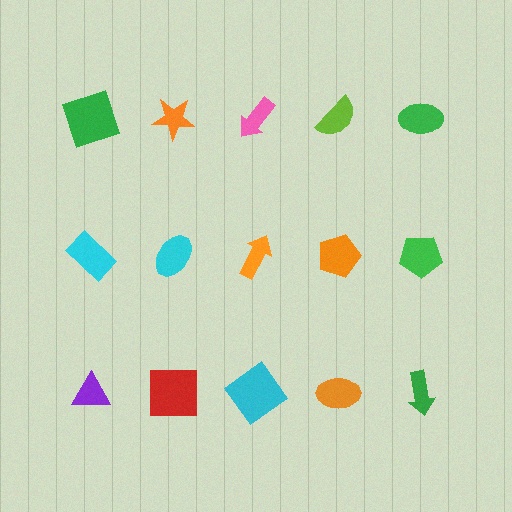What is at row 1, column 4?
A lime semicircle.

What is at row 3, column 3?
A cyan diamond.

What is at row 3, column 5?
A green arrow.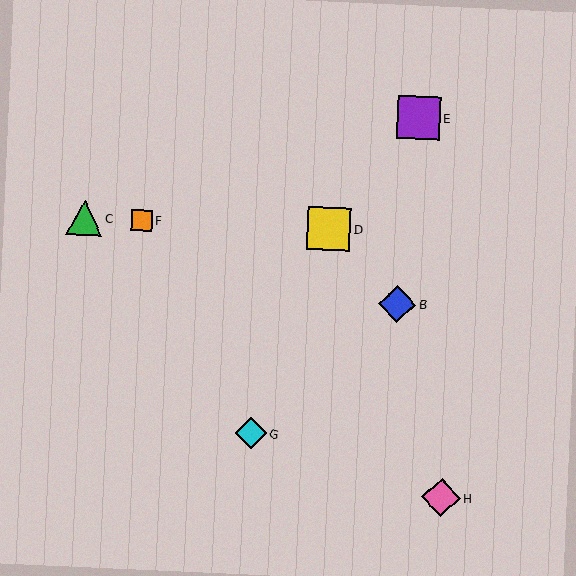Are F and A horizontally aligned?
Yes, both are at y≈220.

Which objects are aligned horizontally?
Objects A, C, D, F are aligned horizontally.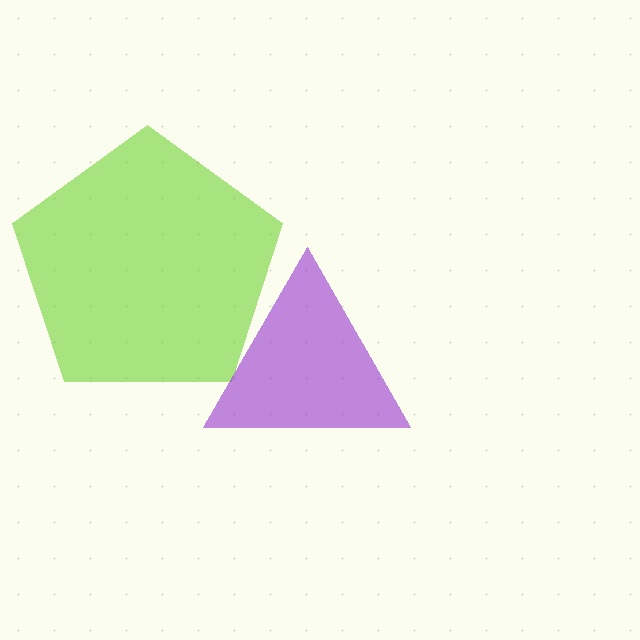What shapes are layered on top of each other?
The layered shapes are: a lime pentagon, a purple triangle.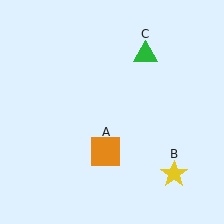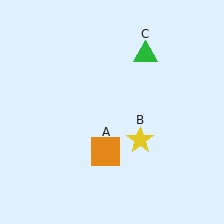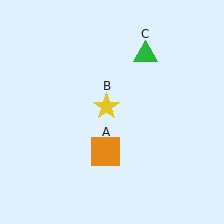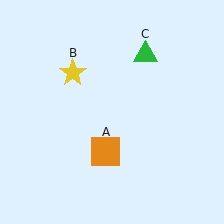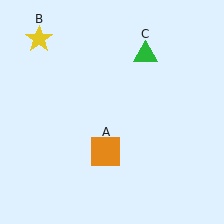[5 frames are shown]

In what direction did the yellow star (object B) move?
The yellow star (object B) moved up and to the left.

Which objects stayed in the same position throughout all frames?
Orange square (object A) and green triangle (object C) remained stationary.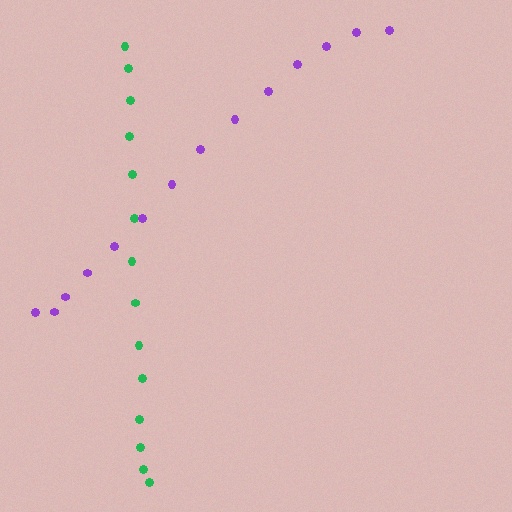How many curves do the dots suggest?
There are 2 distinct paths.